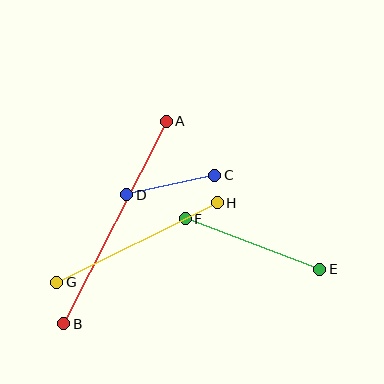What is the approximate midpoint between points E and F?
The midpoint is at approximately (253, 244) pixels.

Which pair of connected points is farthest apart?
Points A and B are farthest apart.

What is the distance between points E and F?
The distance is approximately 144 pixels.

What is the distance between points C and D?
The distance is approximately 90 pixels.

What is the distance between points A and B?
The distance is approximately 227 pixels.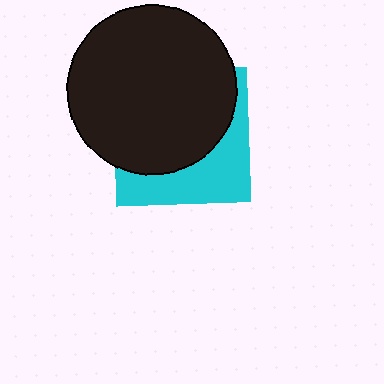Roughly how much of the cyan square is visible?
A small part of it is visible (roughly 37%).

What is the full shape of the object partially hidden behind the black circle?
The partially hidden object is a cyan square.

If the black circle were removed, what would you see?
You would see the complete cyan square.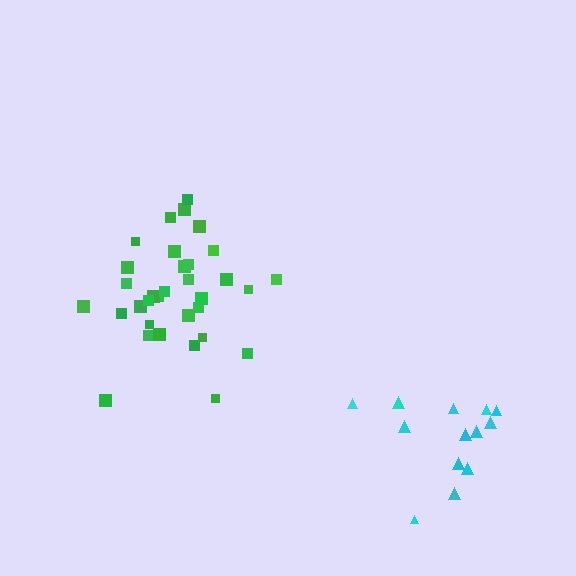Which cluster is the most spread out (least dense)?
Cyan.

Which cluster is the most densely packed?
Green.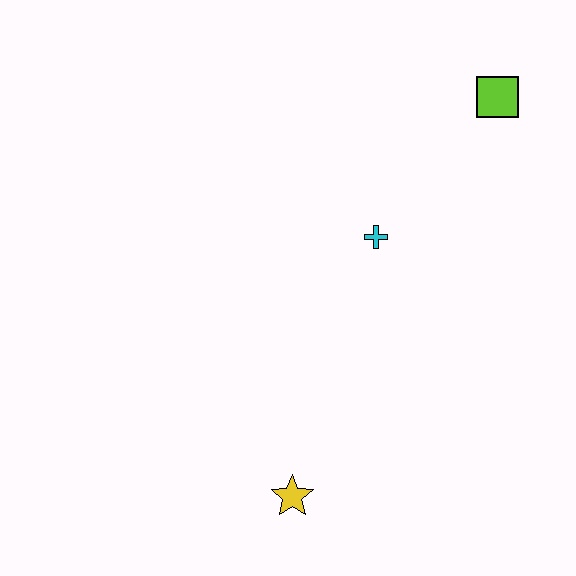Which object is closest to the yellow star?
The cyan cross is closest to the yellow star.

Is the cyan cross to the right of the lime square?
No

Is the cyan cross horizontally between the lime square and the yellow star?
Yes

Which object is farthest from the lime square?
The yellow star is farthest from the lime square.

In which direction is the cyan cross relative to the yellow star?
The cyan cross is above the yellow star.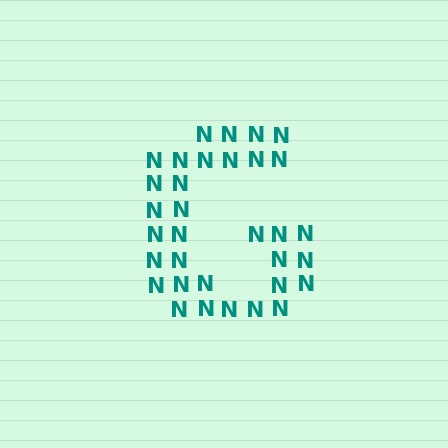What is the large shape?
The large shape is the letter G.